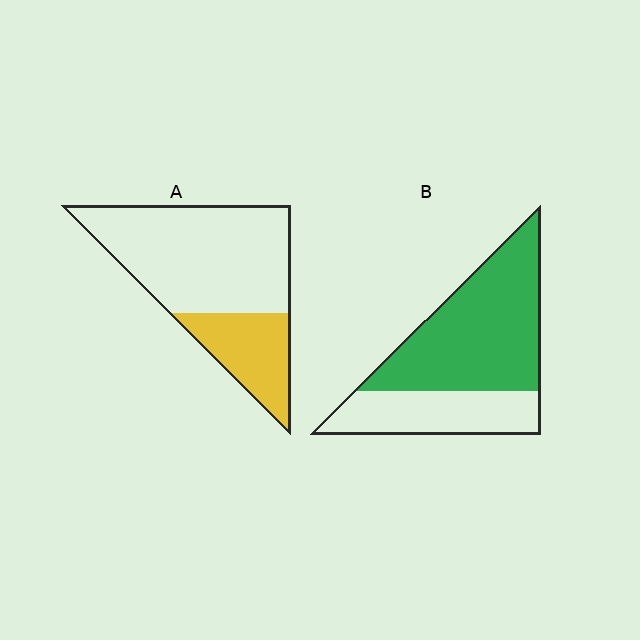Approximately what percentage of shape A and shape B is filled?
A is approximately 30% and B is approximately 65%.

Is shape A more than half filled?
No.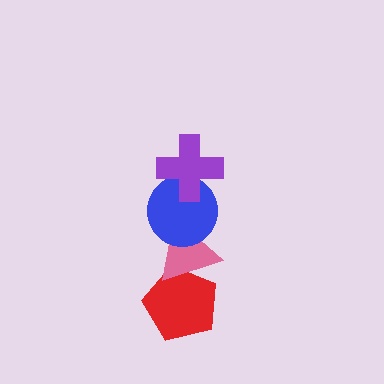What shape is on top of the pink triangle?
The blue circle is on top of the pink triangle.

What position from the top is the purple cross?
The purple cross is 1st from the top.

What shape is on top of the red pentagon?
The pink triangle is on top of the red pentagon.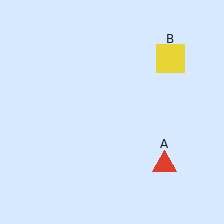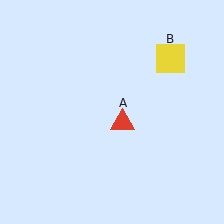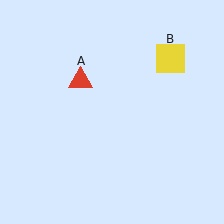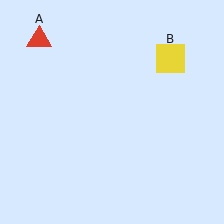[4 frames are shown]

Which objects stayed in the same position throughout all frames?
Yellow square (object B) remained stationary.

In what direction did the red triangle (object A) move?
The red triangle (object A) moved up and to the left.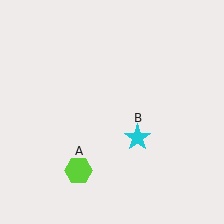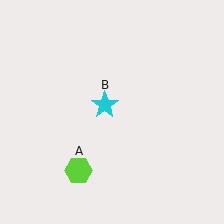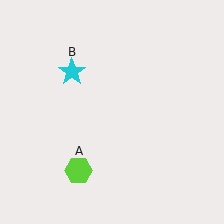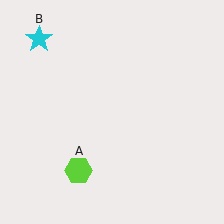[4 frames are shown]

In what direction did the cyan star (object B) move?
The cyan star (object B) moved up and to the left.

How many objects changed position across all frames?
1 object changed position: cyan star (object B).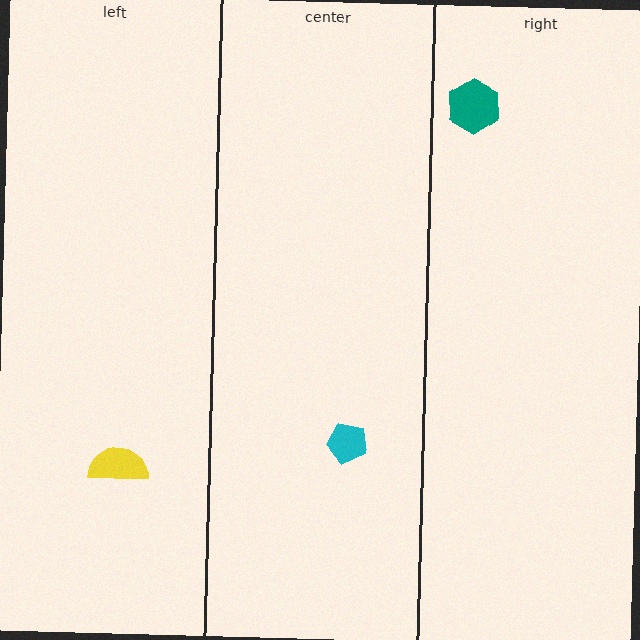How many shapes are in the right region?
1.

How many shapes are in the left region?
1.